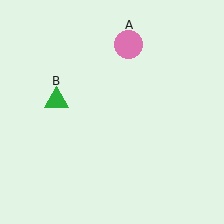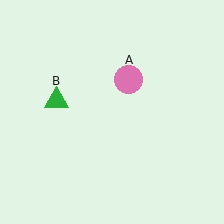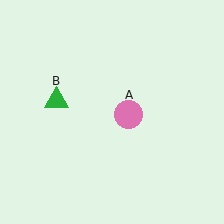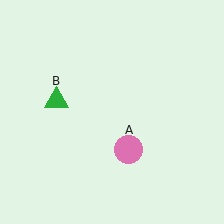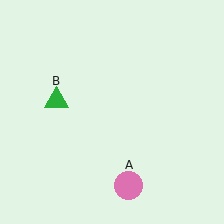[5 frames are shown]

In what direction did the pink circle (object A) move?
The pink circle (object A) moved down.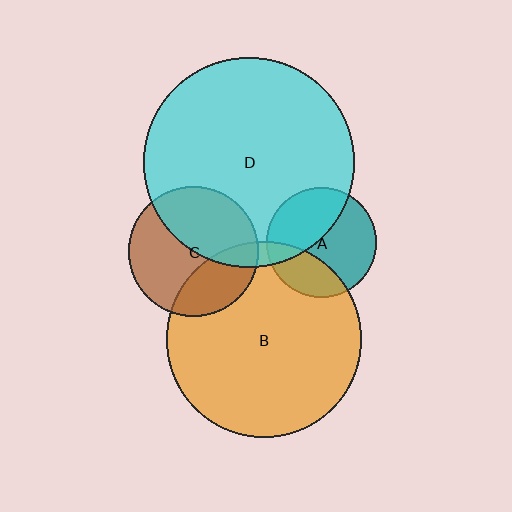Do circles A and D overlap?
Yes.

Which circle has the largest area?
Circle D (cyan).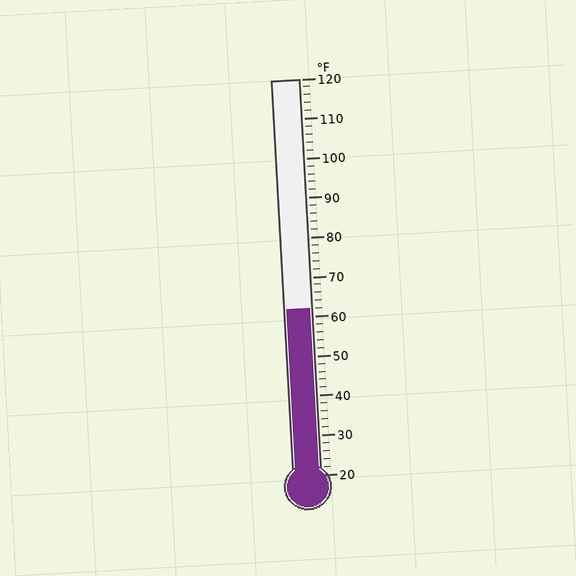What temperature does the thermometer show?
The thermometer shows approximately 62°F.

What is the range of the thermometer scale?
The thermometer scale ranges from 20°F to 120°F.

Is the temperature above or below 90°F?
The temperature is below 90°F.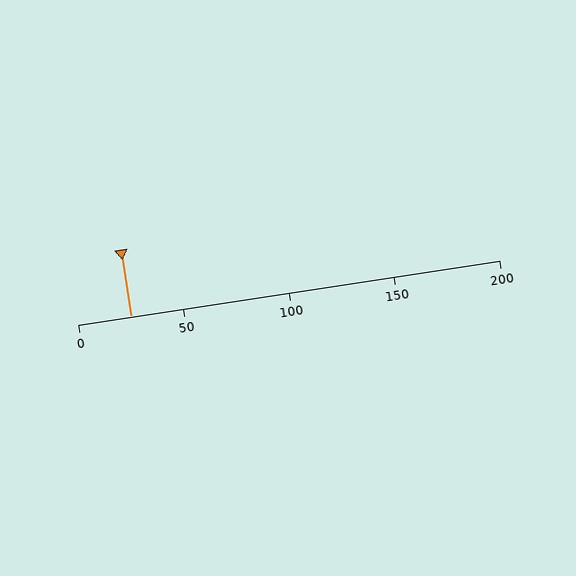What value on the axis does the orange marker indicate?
The marker indicates approximately 25.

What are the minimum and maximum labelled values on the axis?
The axis runs from 0 to 200.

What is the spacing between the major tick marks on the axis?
The major ticks are spaced 50 apart.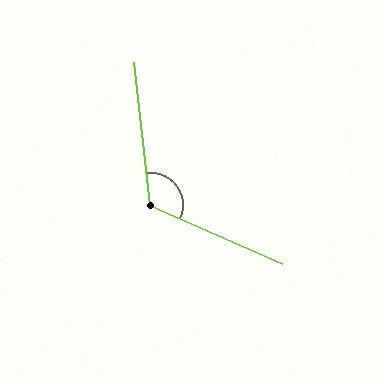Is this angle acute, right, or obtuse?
It is obtuse.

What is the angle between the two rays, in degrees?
Approximately 120 degrees.